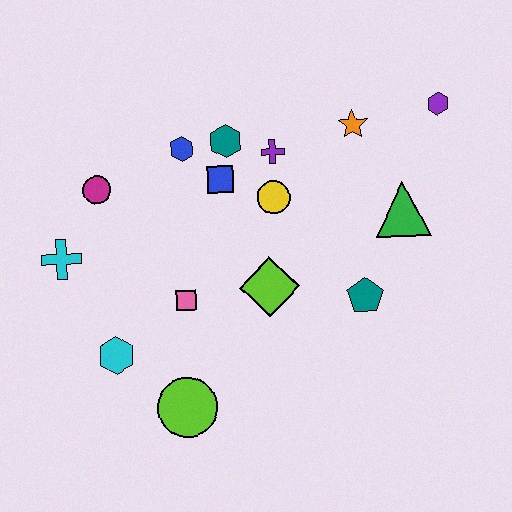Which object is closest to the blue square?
The teal hexagon is closest to the blue square.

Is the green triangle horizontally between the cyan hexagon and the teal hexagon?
No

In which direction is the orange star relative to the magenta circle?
The orange star is to the right of the magenta circle.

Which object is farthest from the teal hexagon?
The lime circle is farthest from the teal hexagon.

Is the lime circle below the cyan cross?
Yes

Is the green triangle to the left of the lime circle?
No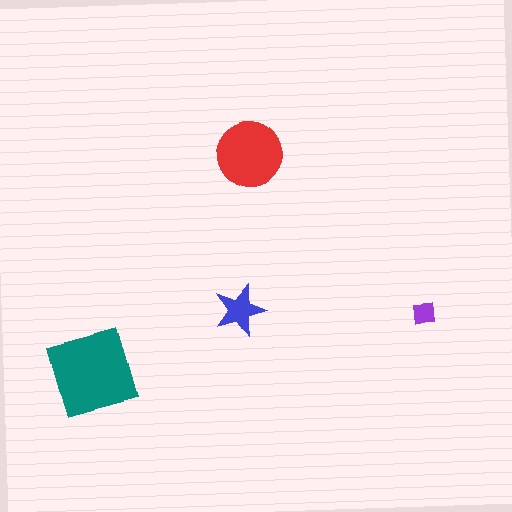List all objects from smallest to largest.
The purple square, the blue star, the red circle, the teal square.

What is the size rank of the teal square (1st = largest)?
1st.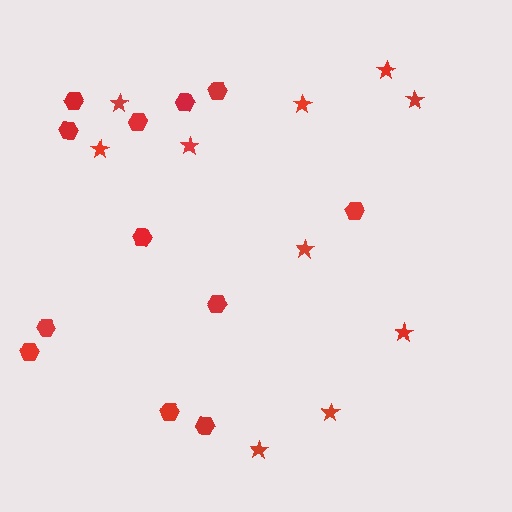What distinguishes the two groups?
There are 2 groups: one group of hexagons (12) and one group of stars (10).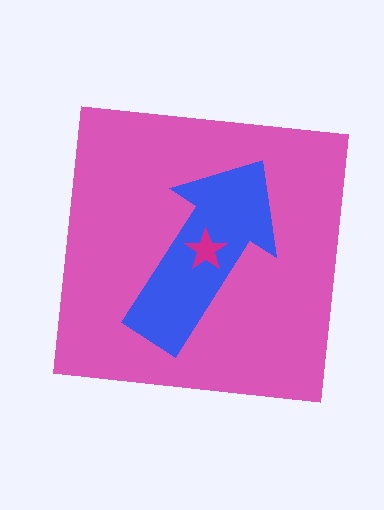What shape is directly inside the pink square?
The blue arrow.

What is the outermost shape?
The pink square.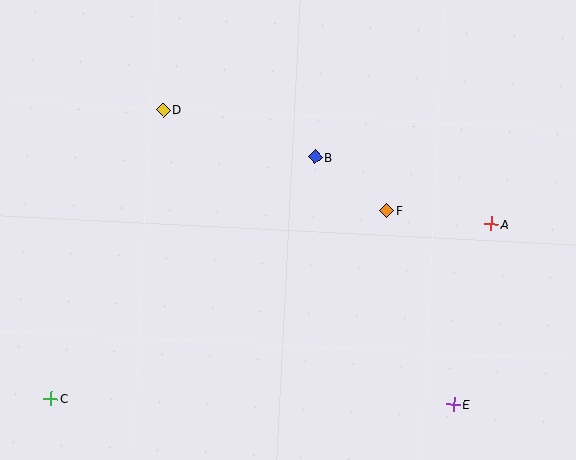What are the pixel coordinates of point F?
Point F is at (387, 210).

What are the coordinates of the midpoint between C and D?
The midpoint between C and D is at (107, 254).